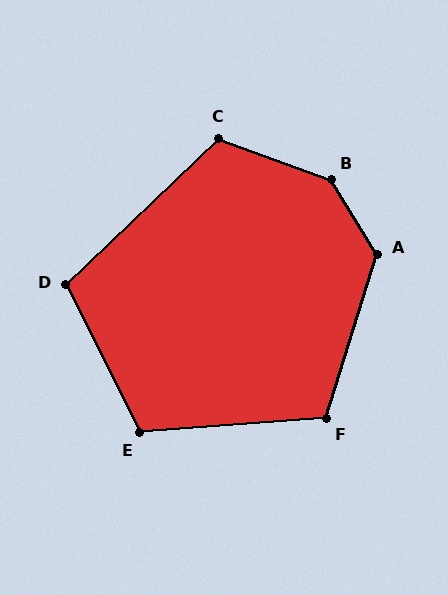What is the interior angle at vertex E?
Approximately 112 degrees (obtuse).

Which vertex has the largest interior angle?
B, at approximately 142 degrees.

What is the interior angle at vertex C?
Approximately 116 degrees (obtuse).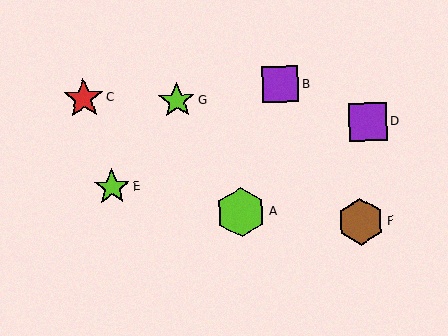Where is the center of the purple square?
The center of the purple square is at (280, 84).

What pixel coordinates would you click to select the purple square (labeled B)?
Click at (280, 84) to select the purple square B.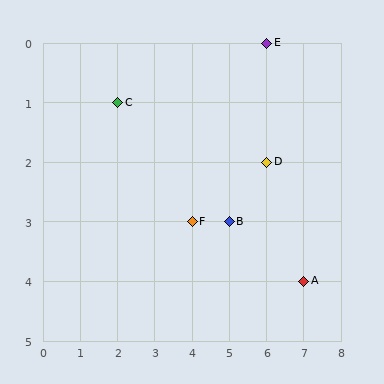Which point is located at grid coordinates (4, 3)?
Point F is at (4, 3).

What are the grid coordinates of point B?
Point B is at grid coordinates (5, 3).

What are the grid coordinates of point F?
Point F is at grid coordinates (4, 3).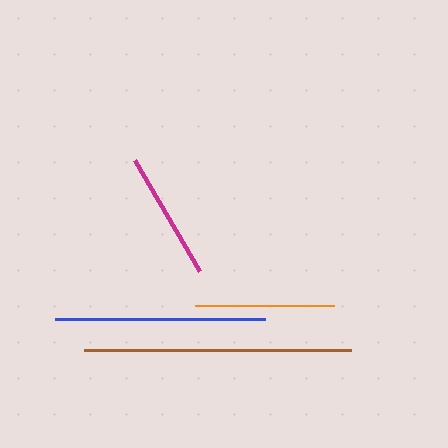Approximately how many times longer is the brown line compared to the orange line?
The brown line is approximately 1.9 times the length of the orange line.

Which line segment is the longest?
The brown line is the longest at approximately 268 pixels.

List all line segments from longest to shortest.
From longest to shortest: brown, blue, orange, magenta.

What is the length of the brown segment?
The brown segment is approximately 268 pixels long.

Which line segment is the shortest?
The magenta line is the shortest at approximately 129 pixels.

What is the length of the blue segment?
The blue segment is approximately 210 pixels long.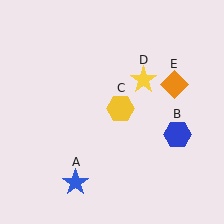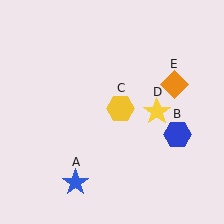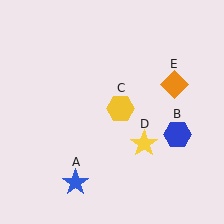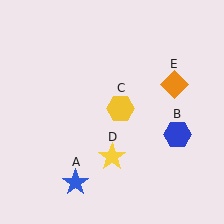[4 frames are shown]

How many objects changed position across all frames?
1 object changed position: yellow star (object D).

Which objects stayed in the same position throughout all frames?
Blue star (object A) and blue hexagon (object B) and yellow hexagon (object C) and orange diamond (object E) remained stationary.